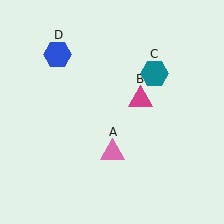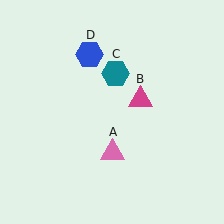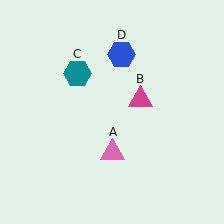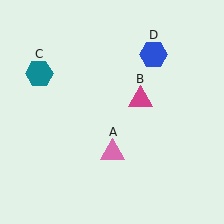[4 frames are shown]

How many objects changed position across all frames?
2 objects changed position: teal hexagon (object C), blue hexagon (object D).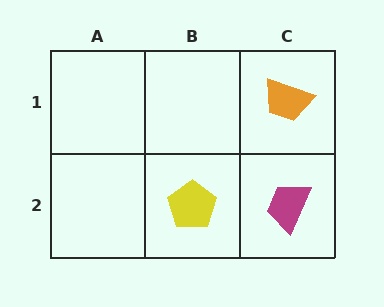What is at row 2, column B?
A yellow pentagon.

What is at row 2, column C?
A magenta trapezoid.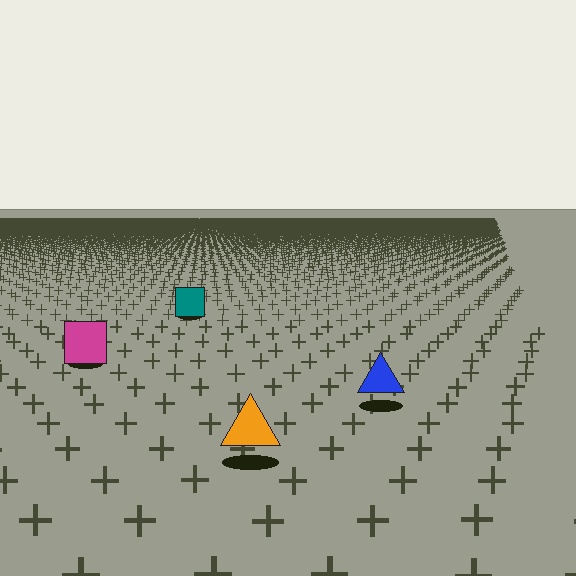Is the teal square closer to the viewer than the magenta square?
No. The magenta square is closer — you can tell from the texture gradient: the ground texture is coarser near it.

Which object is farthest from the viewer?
The teal square is farthest from the viewer. It appears smaller and the ground texture around it is denser.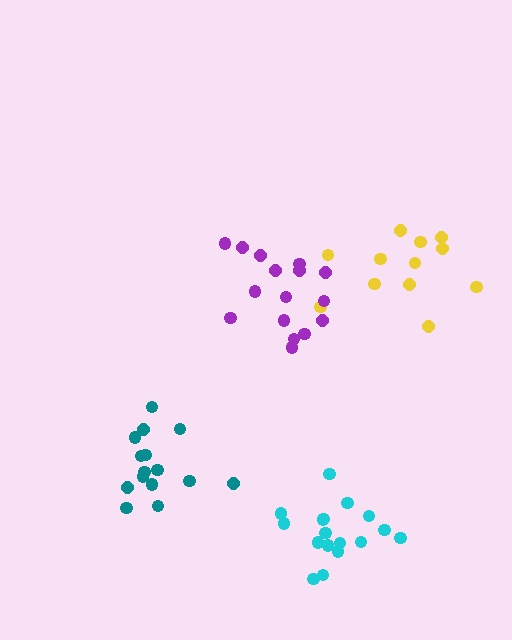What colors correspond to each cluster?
The clusters are colored: yellow, cyan, teal, purple.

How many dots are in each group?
Group 1: 12 dots, Group 2: 17 dots, Group 3: 15 dots, Group 4: 16 dots (60 total).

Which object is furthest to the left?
The teal cluster is leftmost.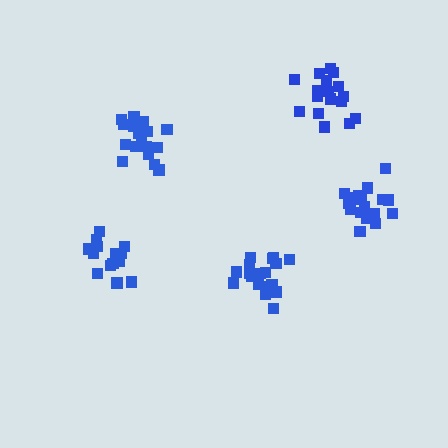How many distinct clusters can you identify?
There are 5 distinct clusters.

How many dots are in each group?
Group 1: 18 dots, Group 2: 19 dots, Group 3: 18 dots, Group 4: 15 dots, Group 5: 18 dots (88 total).